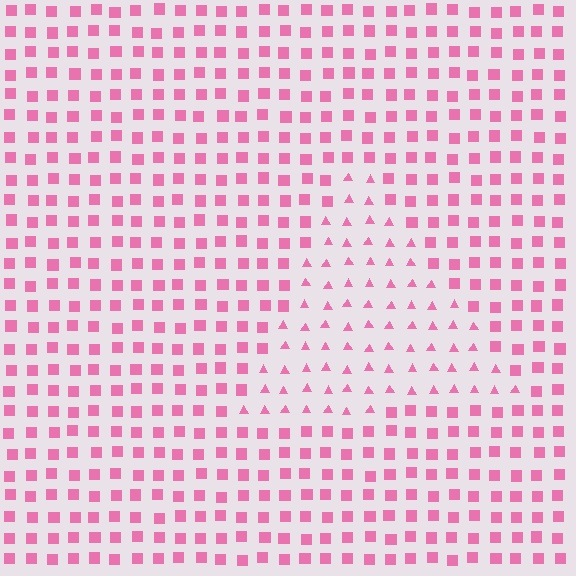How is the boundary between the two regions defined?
The boundary is defined by a change in element shape: triangles inside vs. squares outside. All elements share the same color and spacing.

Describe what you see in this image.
The image is filled with small pink elements arranged in a uniform grid. A triangle-shaped region contains triangles, while the surrounding area contains squares. The boundary is defined purely by the change in element shape.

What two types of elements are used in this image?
The image uses triangles inside the triangle region and squares outside it.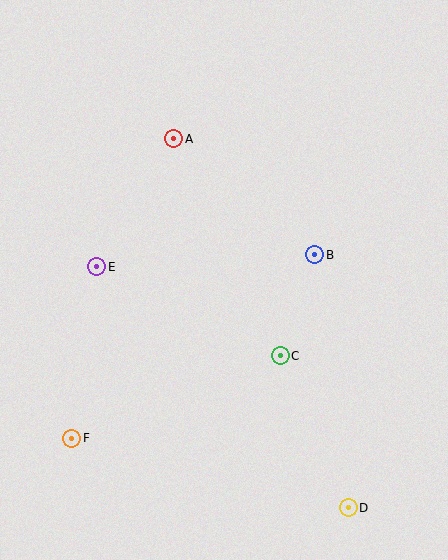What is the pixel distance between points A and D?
The distance between A and D is 408 pixels.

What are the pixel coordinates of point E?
Point E is at (97, 267).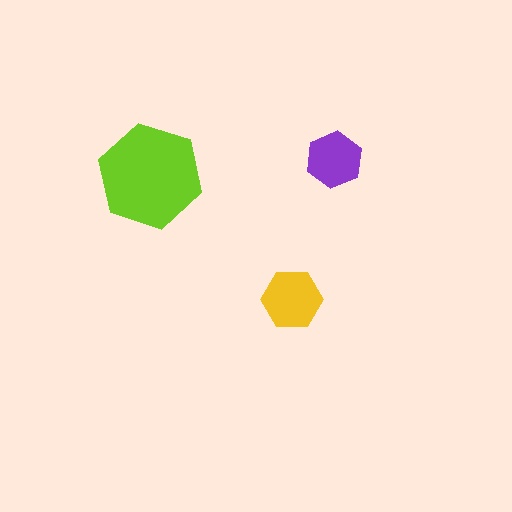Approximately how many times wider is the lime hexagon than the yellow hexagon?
About 1.5 times wider.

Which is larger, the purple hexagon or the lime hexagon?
The lime one.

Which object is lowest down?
The yellow hexagon is bottommost.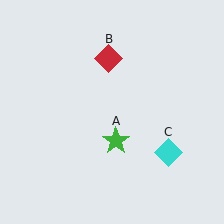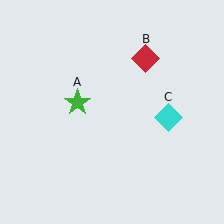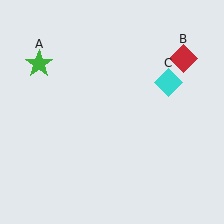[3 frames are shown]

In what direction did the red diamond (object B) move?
The red diamond (object B) moved right.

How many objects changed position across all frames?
3 objects changed position: green star (object A), red diamond (object B), cyan diamond (object C).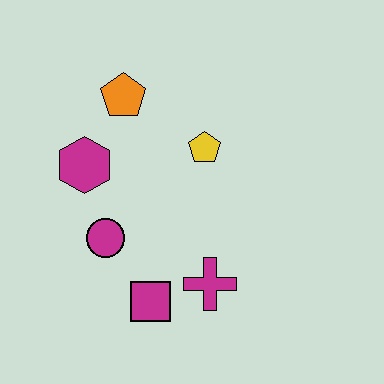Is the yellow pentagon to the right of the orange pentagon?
Yes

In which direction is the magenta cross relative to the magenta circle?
The magenta cross is to the right of the magenta circle.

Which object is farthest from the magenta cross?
The orange pentagon is farthest from the magenta cross.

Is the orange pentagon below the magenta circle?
No